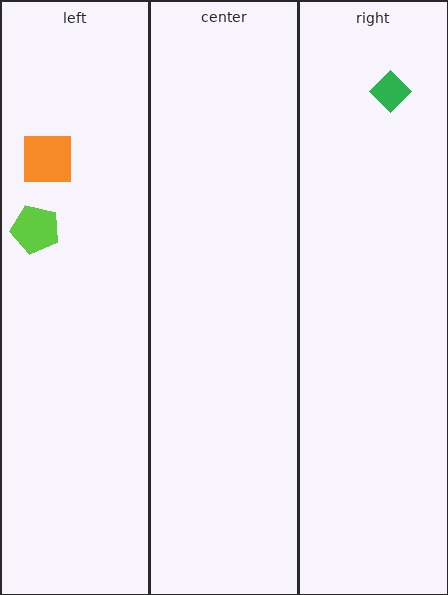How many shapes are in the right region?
1.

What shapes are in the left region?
The lime pentagon, the orange square.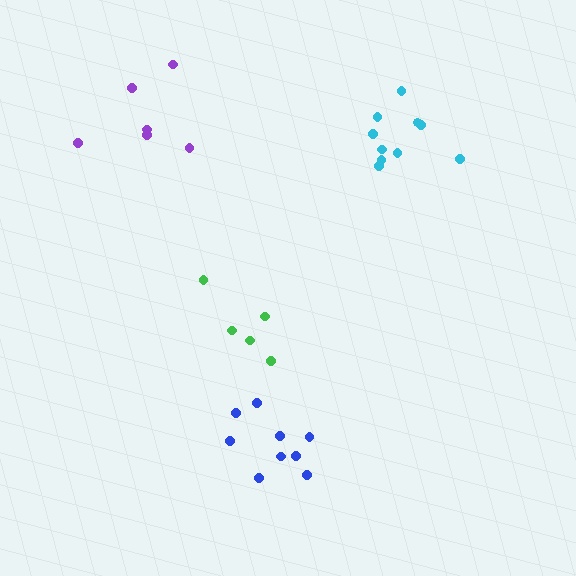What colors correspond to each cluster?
The clusters are colored: green, blue, cyan, purple.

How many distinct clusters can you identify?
There are 4 distinct clusters.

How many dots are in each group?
Group 1: 5 dots, Group 2: 9 dots, Group 3: 10 dots, Group 4: 6 dots (30 total).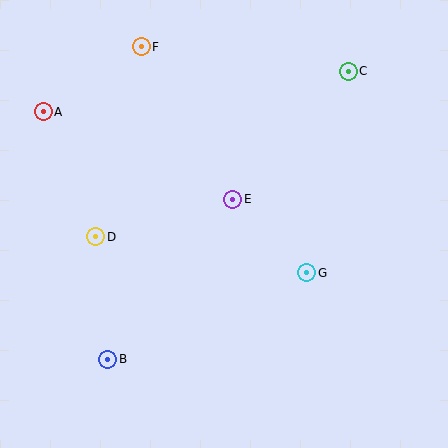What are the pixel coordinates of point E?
Point E is at (233, 199).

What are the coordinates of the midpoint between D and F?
The midpoint between D and F is at (119, 142).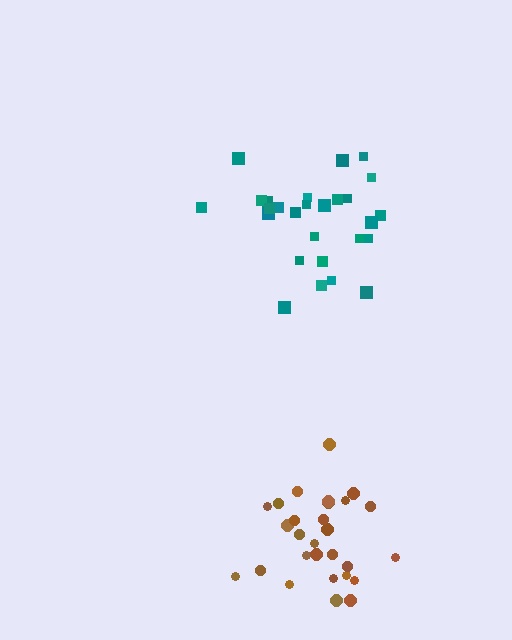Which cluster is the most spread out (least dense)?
Teal.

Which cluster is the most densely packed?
Brown.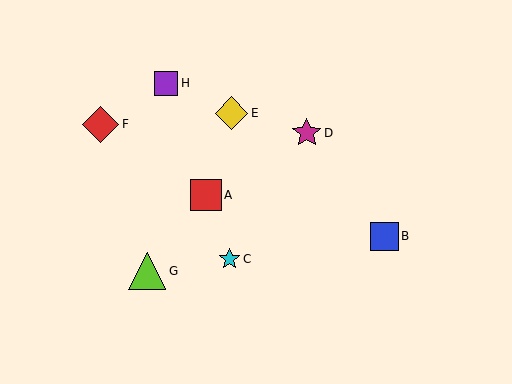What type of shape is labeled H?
Shape H is a purple square.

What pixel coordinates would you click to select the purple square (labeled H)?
Click at (166, 83) to select the purple square H.